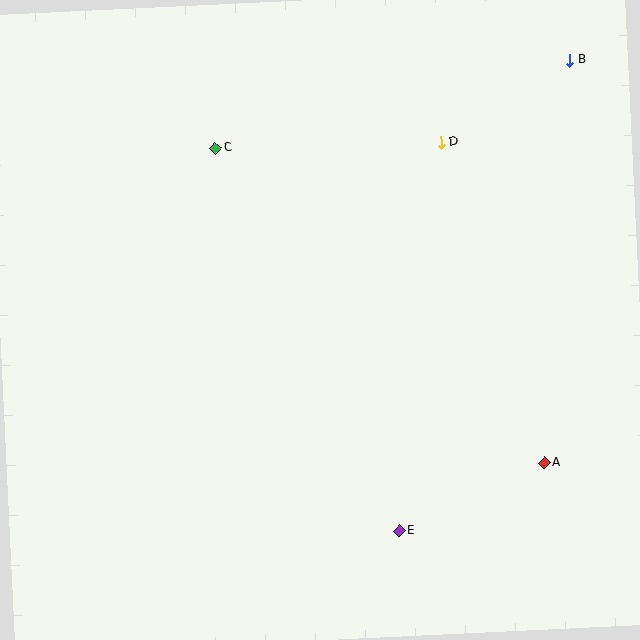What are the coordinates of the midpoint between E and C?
The midpoint between E and C is at (307, 339).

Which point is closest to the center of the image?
Point C at (215, 148) is closest to the center.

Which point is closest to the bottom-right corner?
Point A is closest to the bottom-right corner.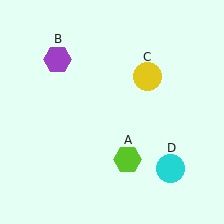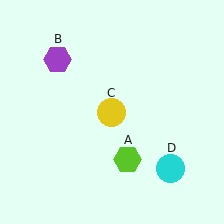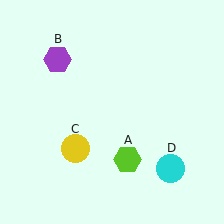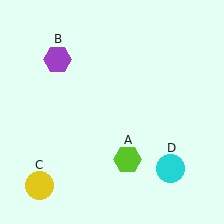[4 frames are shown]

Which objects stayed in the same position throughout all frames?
Lime hexagon (object A) and purple hexagon (object B) and cyan circle (object D) remained stationary.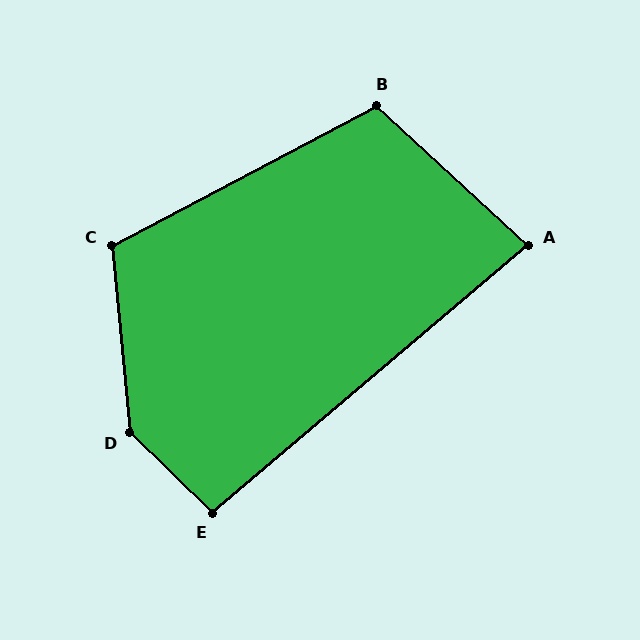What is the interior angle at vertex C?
Approximately 112 degrees (obtuse).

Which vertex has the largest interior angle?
D, at approximately 140 degrees.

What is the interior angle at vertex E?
Approximately 95 degrees (obtuse).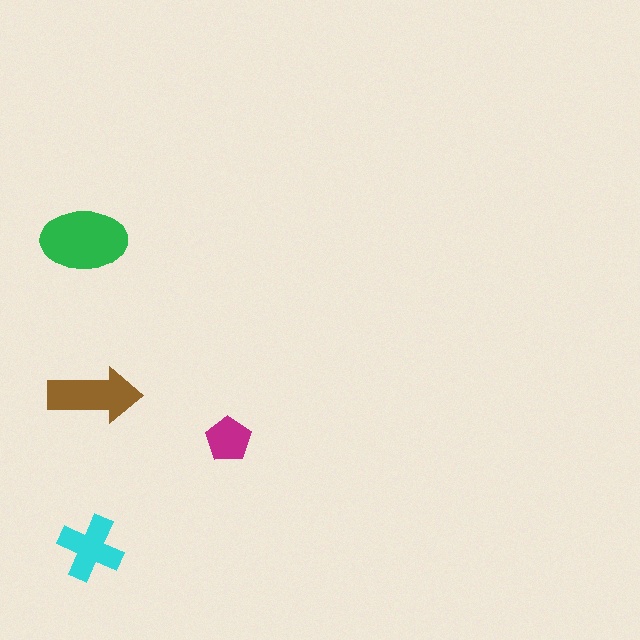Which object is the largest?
The green ellipse.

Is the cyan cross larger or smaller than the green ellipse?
Smaller.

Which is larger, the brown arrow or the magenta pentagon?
The brown arrow.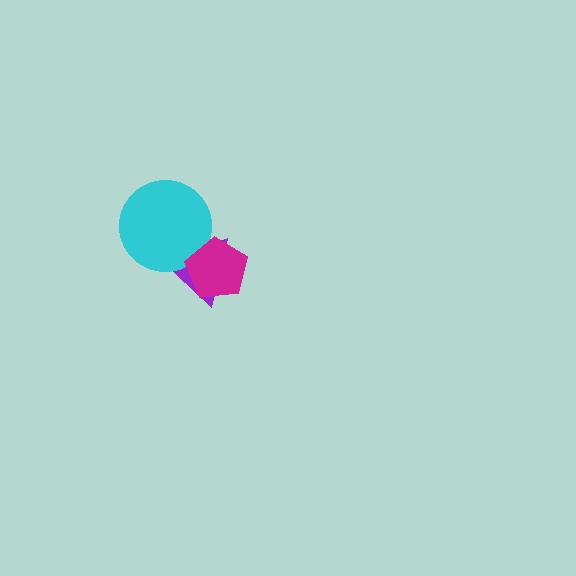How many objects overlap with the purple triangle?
2 objects overlap with the purple triangle.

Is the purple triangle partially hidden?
Yes, it is partially covered by another shape.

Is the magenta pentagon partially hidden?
No, no other shape covers it.